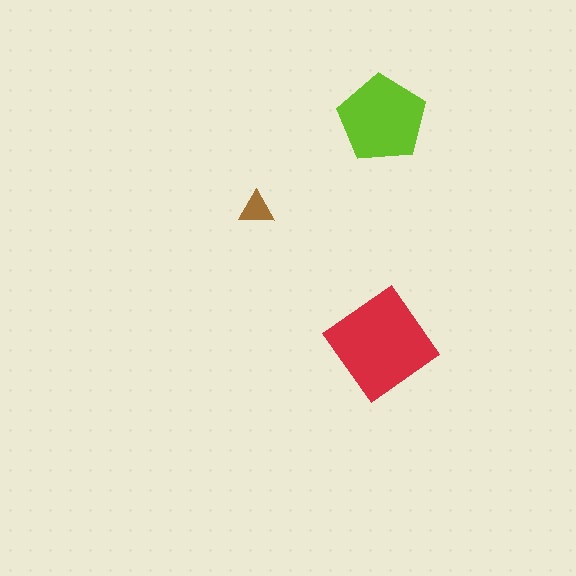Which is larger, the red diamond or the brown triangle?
The red diamond.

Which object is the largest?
The red diamond.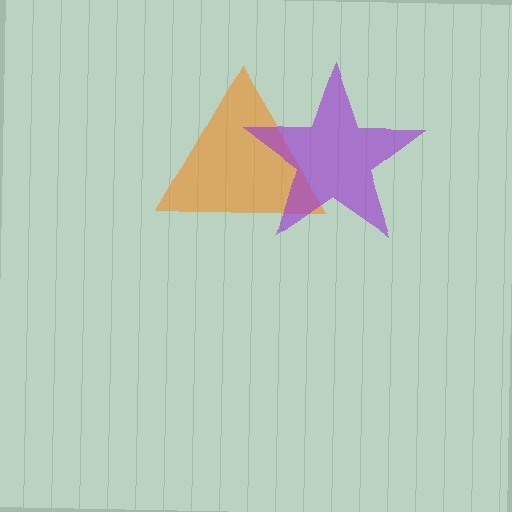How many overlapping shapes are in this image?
There are 2 overlapping shapes in the image.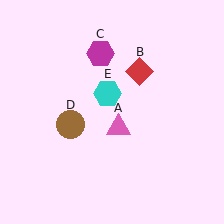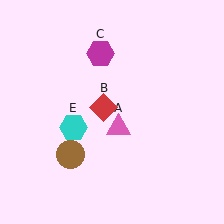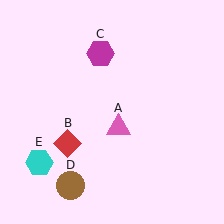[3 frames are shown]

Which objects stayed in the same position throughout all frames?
Pink triangle (object A) and magenta hexagon (object C) remained stationary.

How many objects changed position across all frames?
3 objects changed position: red diamond (object B), brown circle (object D), cyan hexagon (object E).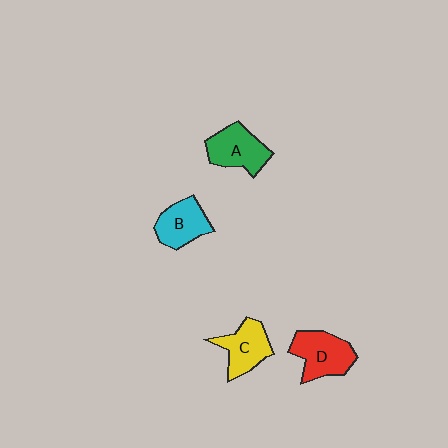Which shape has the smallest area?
Shape B (cyan).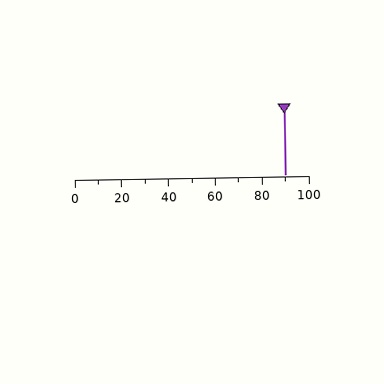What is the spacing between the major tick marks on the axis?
The major ticks are spaced 20 apart.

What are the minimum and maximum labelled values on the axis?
The axis runs from 0 to 100.